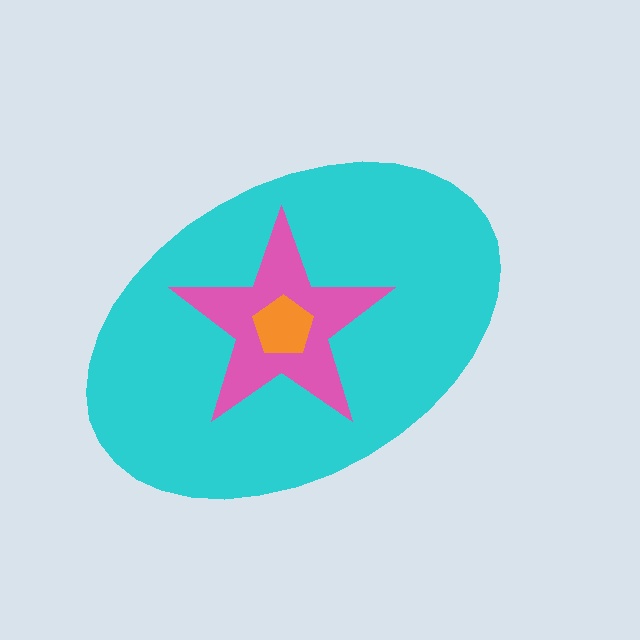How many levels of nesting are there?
3.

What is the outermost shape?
The cyan ellipse.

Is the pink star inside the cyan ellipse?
Yes.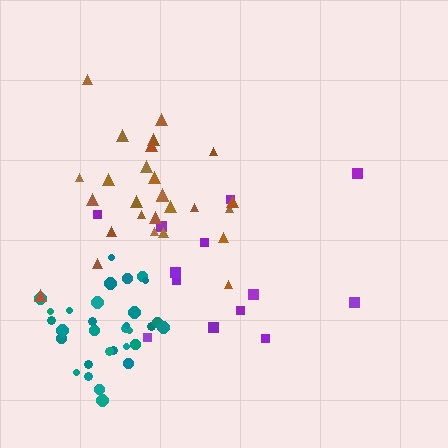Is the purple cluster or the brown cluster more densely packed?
Brown.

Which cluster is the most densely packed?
Teal.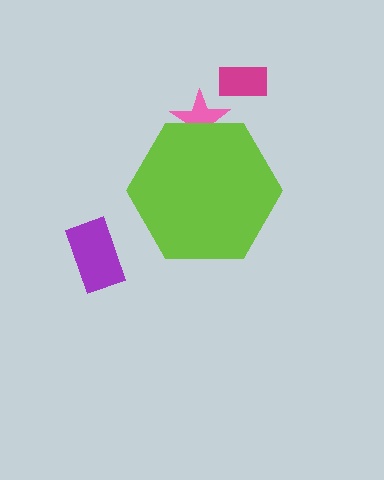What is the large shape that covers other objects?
A lime hexagon.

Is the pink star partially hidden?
Yes, the pink star is partially hidden behind the lime hexagon.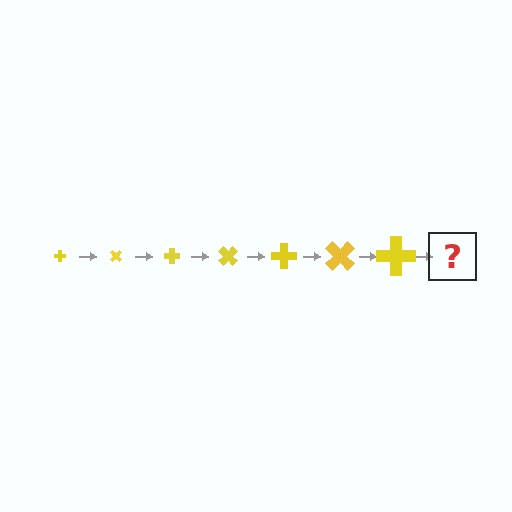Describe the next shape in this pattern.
It should be a cross, larger than the previous one and rotated 315 degrees from the start.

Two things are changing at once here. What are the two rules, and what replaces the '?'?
The two rules are that the cross grows larger each step and it rotates 45 degrees each step. The '?' should be a cross, larger than the previous one and rotated 315 degrees from the start.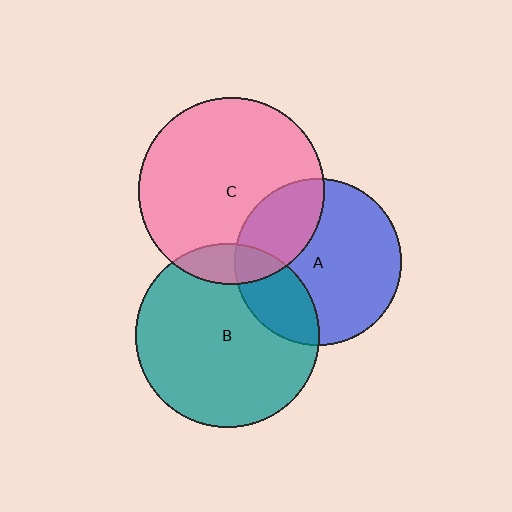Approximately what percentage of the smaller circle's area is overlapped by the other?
Approximately 25%.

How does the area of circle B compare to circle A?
Approximately 1.2 times.